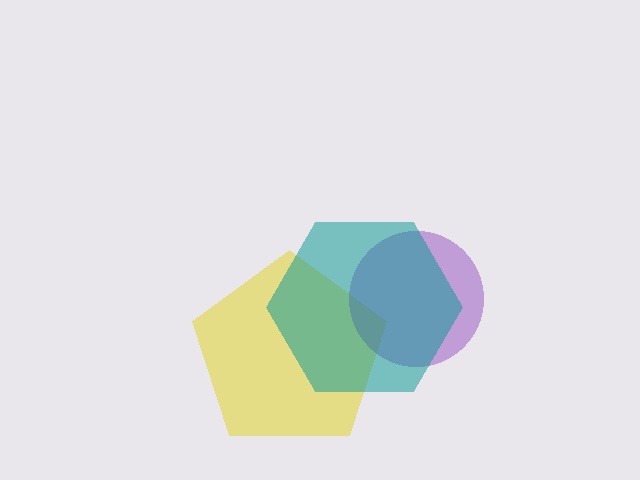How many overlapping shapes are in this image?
There are 3 overlapping shapes in the image.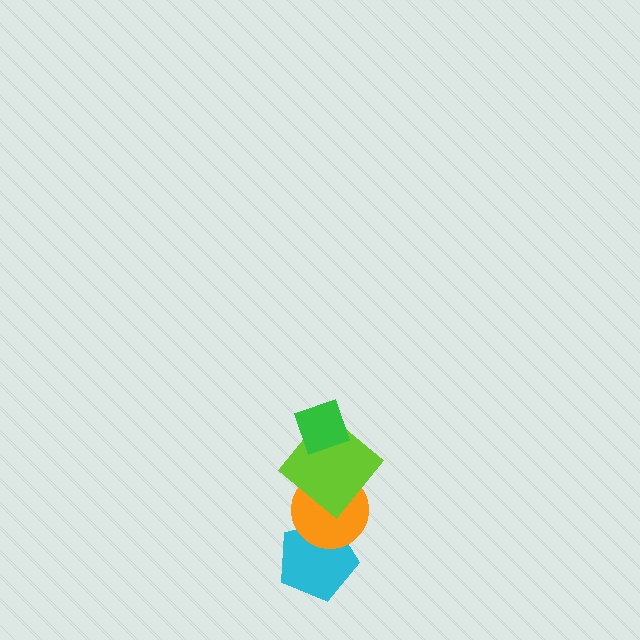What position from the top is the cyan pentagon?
The cyan pentagon is 4th from the top.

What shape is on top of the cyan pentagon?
The orange circle is on top of the cyan pentagon.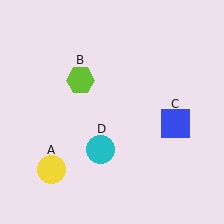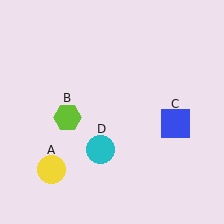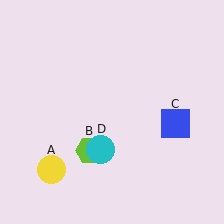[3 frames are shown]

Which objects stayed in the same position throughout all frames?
Yellow circle (object A) and blue square (object C) and cyan circle (object D) remained stationary.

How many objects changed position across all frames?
1 object changed position: lime hexagon (object B).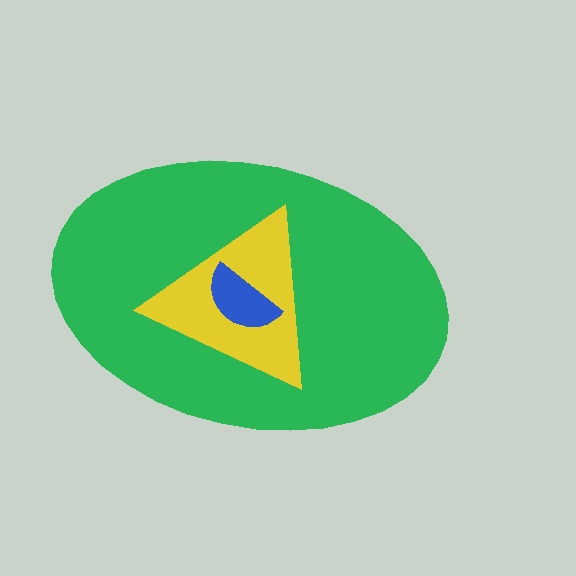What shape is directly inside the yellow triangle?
The blue semicircle.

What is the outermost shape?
The green ellipse.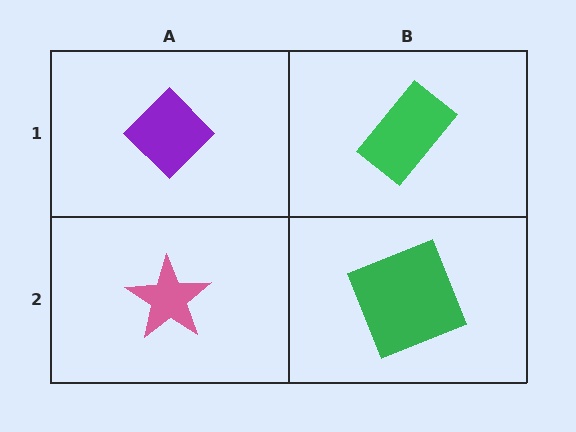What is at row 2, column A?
A pink star.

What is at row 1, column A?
A purple diamond.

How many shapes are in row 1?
2 shapes.